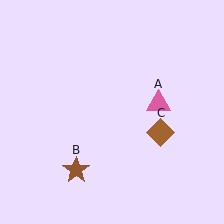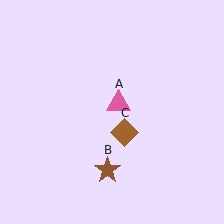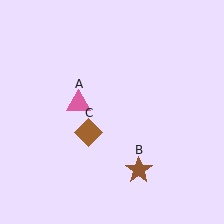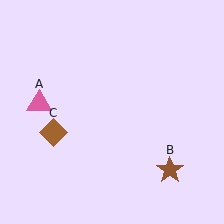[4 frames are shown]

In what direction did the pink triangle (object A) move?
The pink triangle (object A) moved left.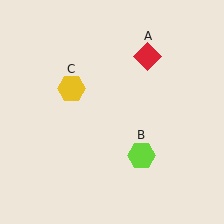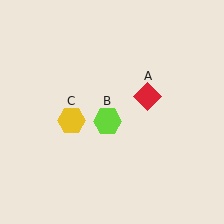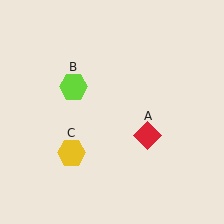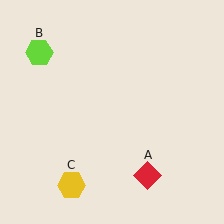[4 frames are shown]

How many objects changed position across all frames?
3 objects changed position: red diamond (object A), lime hexagon (object B), yellow hexagon (object C).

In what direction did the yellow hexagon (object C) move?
The yellow hexagon (object C) moved down.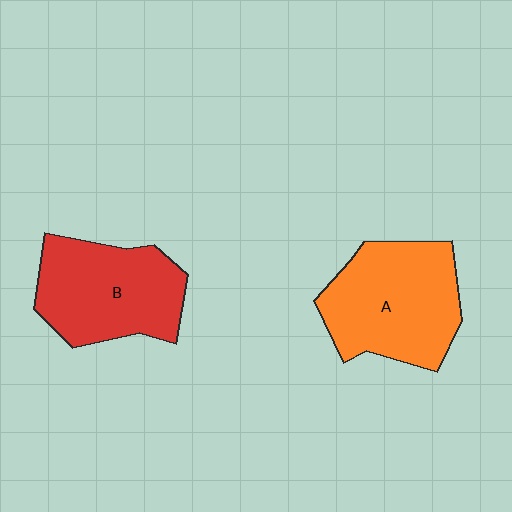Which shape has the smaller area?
Shape B (red).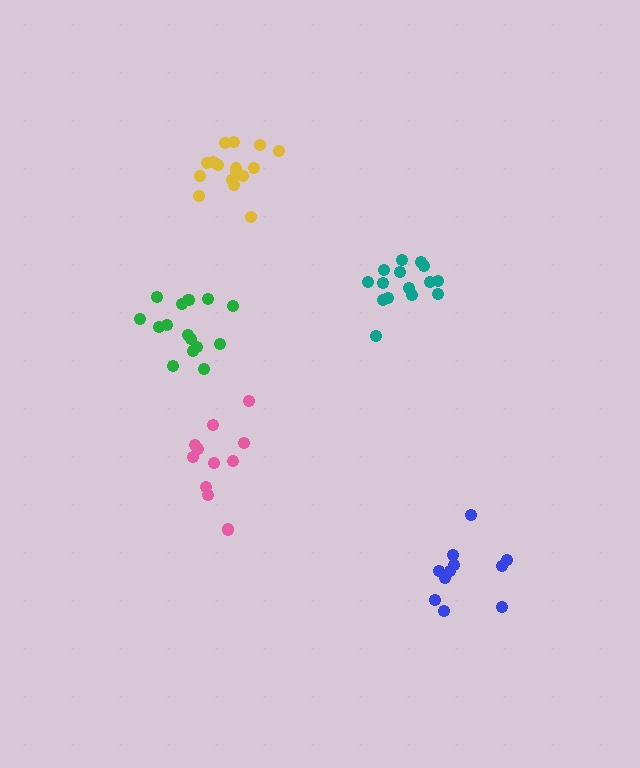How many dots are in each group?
Group 1: 11 dots, Group 2: 11 dots, Group 3: 15 dots, Group 4: 15 dots, Group 5: 16 dots (68 total).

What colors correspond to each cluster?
The clusters are colored: pink, blue, teal, green, yellow.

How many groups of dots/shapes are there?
There are 5 groups.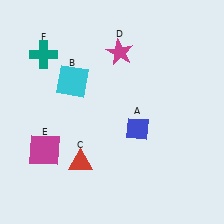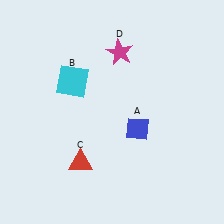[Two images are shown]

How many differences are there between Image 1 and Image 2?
There are 2 differences between the two images.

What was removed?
The teal cross (F), the magenta square (E) were removed in Image 2.